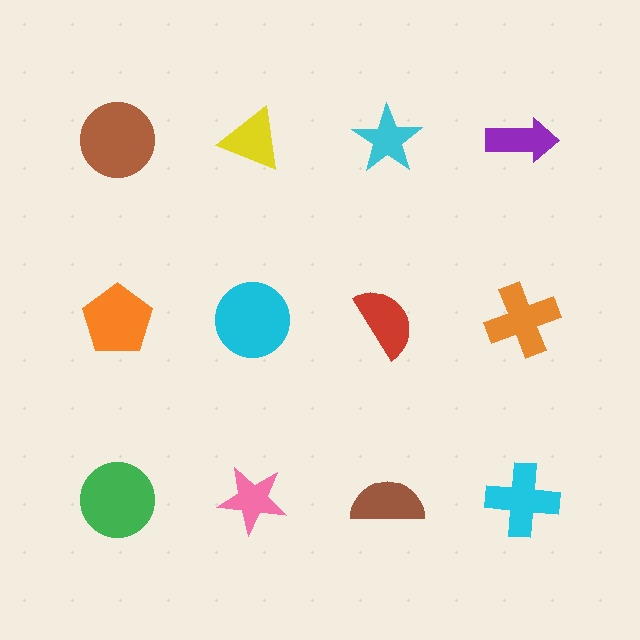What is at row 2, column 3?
A red semicircle.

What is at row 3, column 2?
A pink star.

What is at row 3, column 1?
A green circle.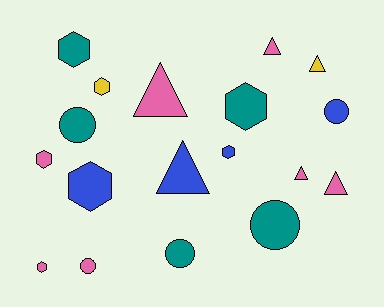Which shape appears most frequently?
Hexagon, with 7 objects.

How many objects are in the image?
There are 18 objects.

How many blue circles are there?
There is 1 blue circle.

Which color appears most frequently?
Pink, with 7 objects.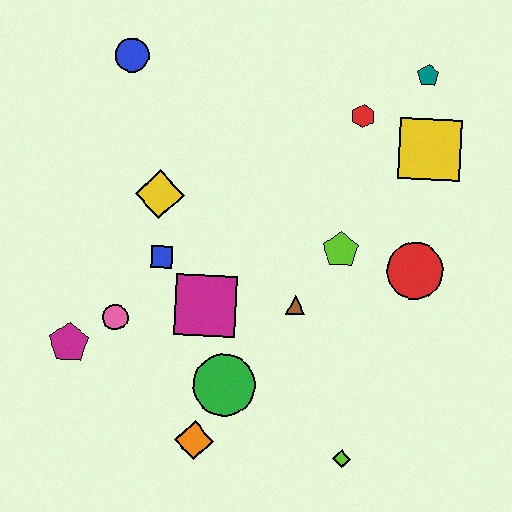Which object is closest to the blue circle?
The yellow diamond is closest to the blue circle.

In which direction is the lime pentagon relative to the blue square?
The lime pentagon is to the right of the blue square.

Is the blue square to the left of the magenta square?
Yes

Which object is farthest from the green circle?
The teal pentagon is farthest from the green circle.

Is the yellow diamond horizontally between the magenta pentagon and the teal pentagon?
Yes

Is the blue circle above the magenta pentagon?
Yes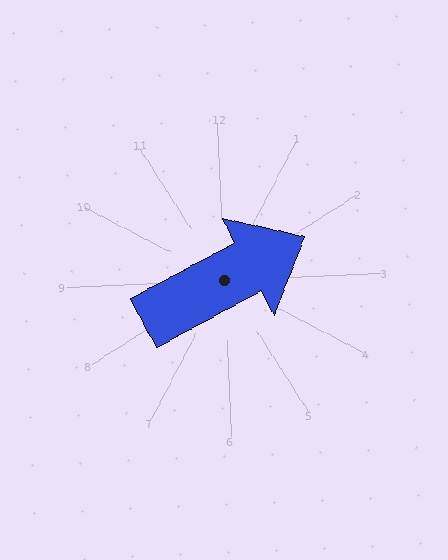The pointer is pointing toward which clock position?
Roughly 2 o'clock.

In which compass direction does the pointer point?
Northeast.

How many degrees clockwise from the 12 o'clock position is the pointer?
Approximately 64 degrees.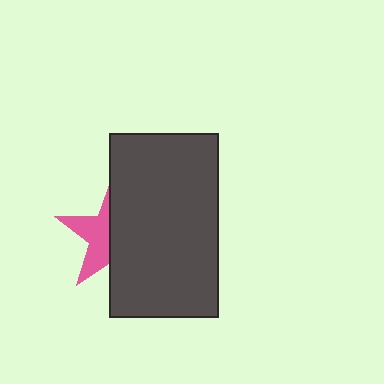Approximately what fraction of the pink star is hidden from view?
Roughly 56% of the pink star is hidden behind the dark gray rectangle.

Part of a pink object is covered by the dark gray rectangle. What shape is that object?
It is a star.